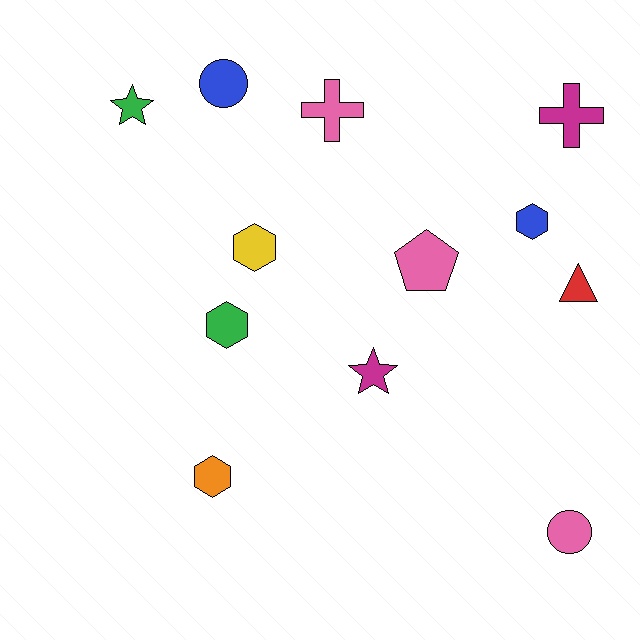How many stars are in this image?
There are 2 stars.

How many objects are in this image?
There are 12 objects.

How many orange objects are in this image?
There is 1 orange object.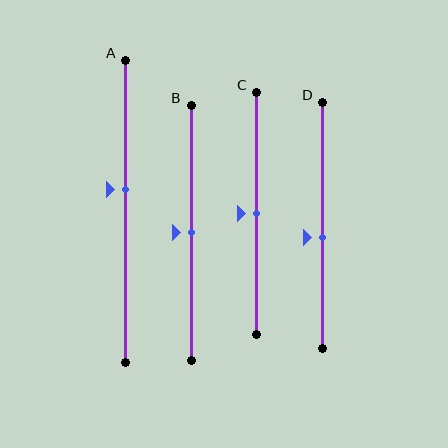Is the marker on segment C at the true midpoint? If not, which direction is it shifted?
Yes, the marker on segment C is at the true midpoint.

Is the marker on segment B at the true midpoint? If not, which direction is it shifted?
Yes, the marker on segment B is at the true midpoint.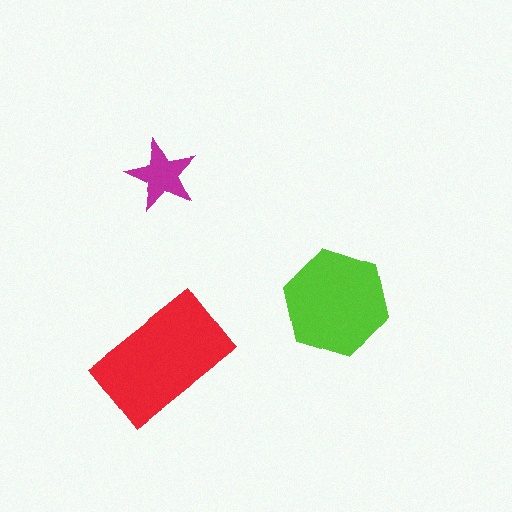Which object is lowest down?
The red rectangle is bottommost.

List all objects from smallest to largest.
The magenta star, the lime hexagon, the red rectangle.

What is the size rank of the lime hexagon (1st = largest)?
2nd.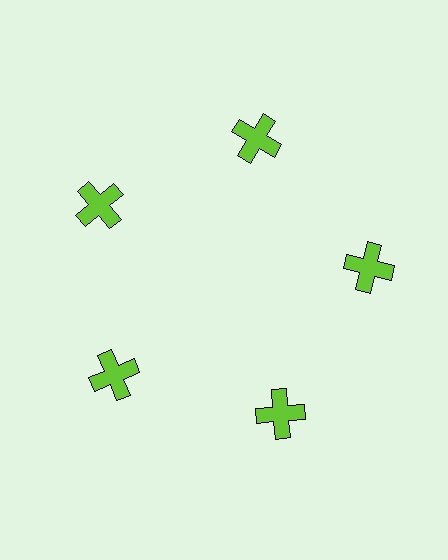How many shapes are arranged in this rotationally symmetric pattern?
There are 5 shapes, arranged in 5 groups of 1.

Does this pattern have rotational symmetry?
Yes, this pattern has 5-fold rotational symmetry. It looks the same after rotating 72 degrees around the center.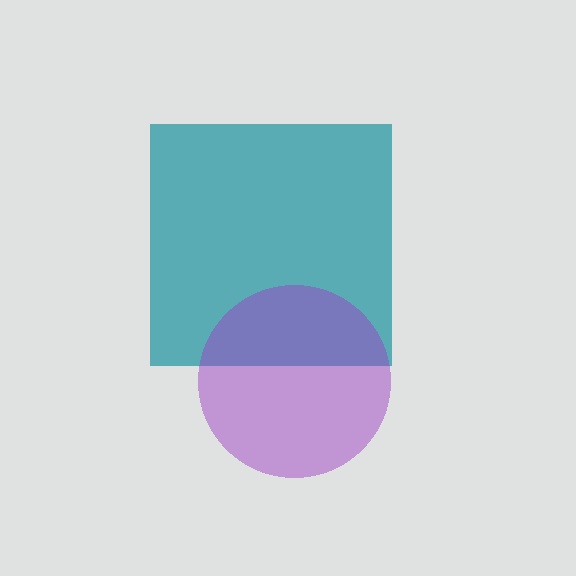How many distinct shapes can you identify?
There are 2 distinct shapes: a teal square, a purple circle.